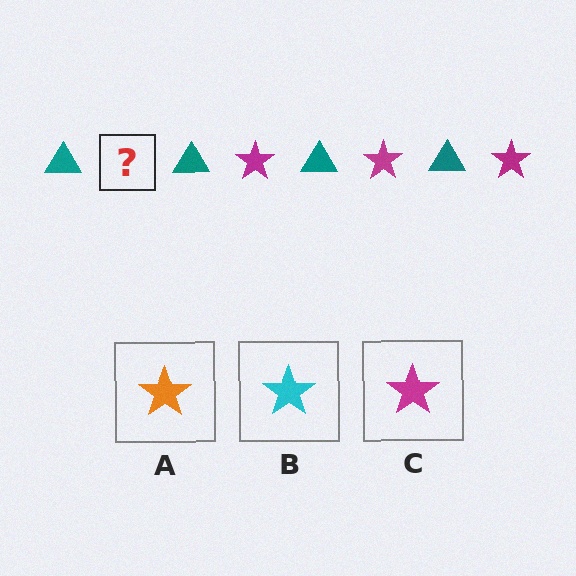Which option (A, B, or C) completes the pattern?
C.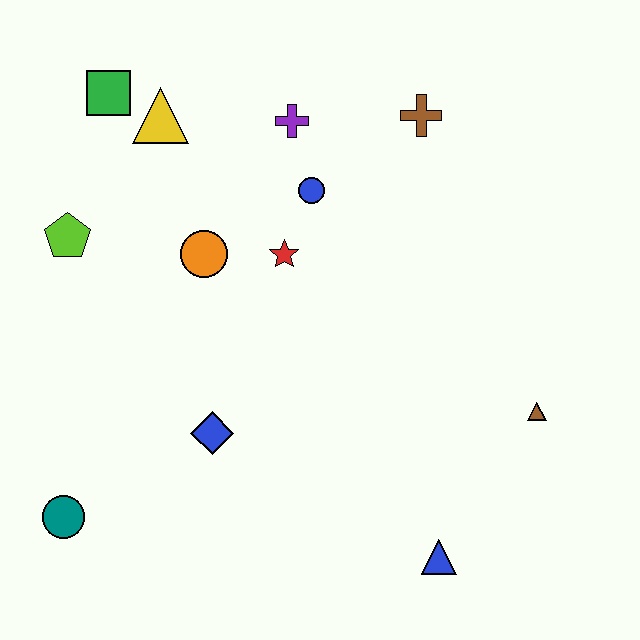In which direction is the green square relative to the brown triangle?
The green square is to the left of the brown triangle.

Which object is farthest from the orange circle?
The blue triangle is farthest from the orange circle.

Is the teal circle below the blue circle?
Yes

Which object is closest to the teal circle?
The blue diamond is closest to the teal circle.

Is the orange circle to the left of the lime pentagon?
No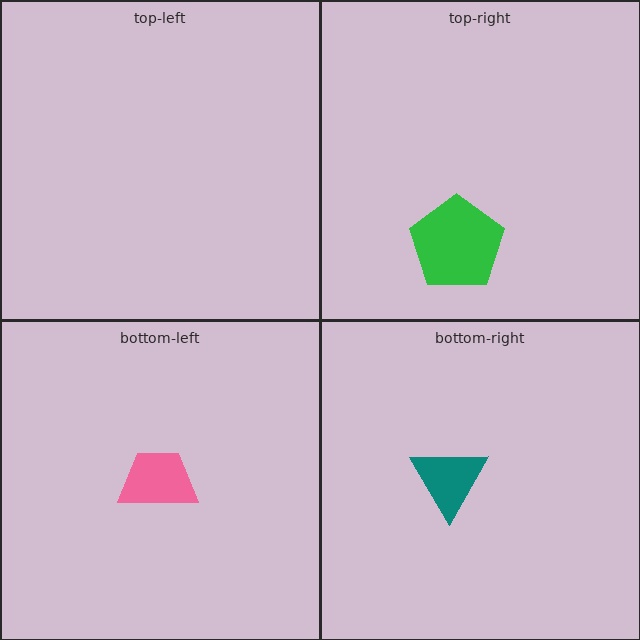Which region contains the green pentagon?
The top-right region.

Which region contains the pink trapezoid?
The bottom-left region.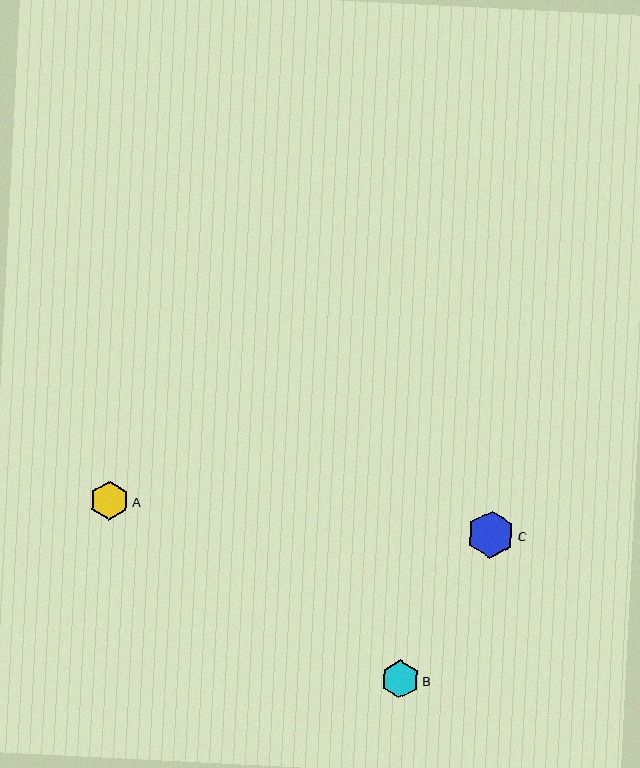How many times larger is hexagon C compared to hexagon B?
Hexagon C is approximately 1.2 times the size of hexagon B.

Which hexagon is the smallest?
Hexagon B is the smallest with a size of approximately 39 pixels.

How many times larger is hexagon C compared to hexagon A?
Hexagon C is approximately 1.2 times the size of hexagon A.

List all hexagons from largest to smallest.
From largest to smallest: C, A, B.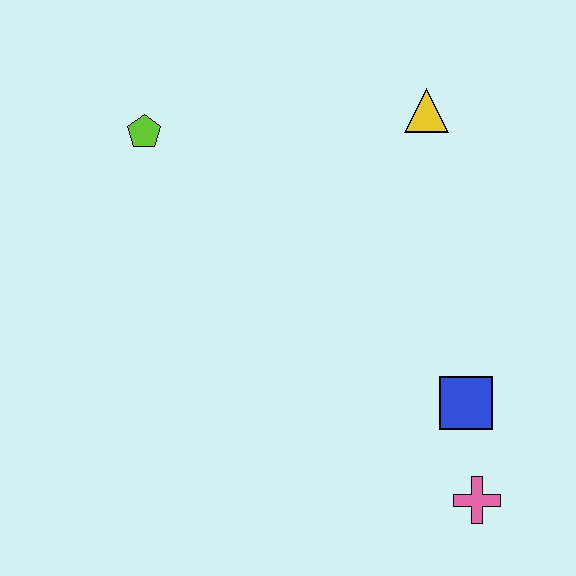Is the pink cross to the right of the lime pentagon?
Yes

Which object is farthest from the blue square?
The lime pentagon is farthest from the blue square.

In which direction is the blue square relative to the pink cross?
The blue square is above the pink cross.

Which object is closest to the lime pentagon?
The yellow triangle is closest to the lime pentagon.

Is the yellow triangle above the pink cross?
Yes